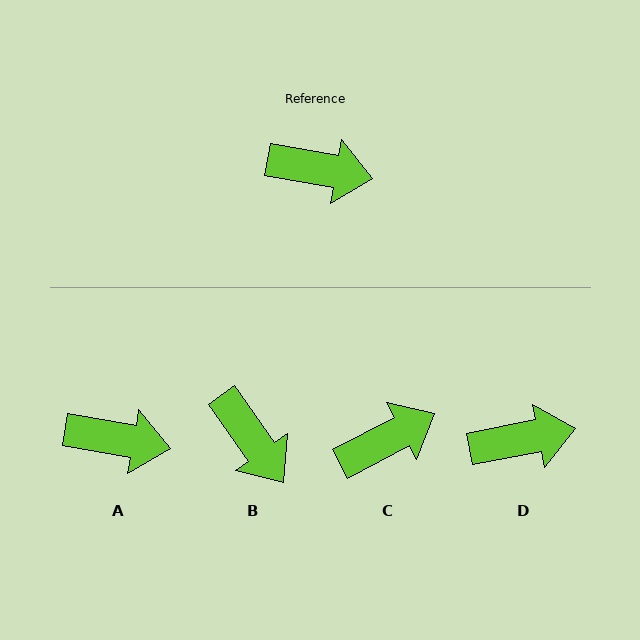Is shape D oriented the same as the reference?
No, it is off by about 21 degrees.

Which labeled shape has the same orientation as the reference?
A.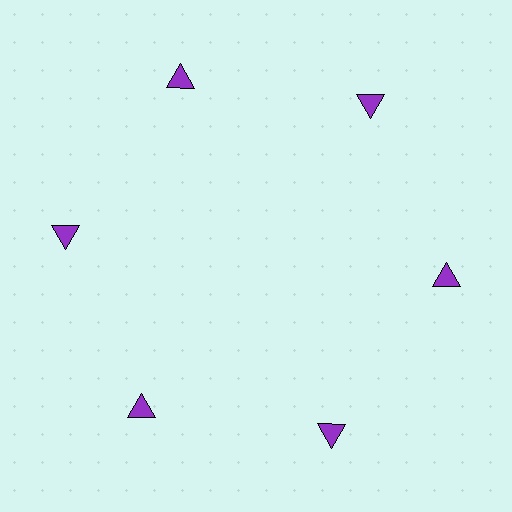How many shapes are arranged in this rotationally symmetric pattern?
There are 6 shapes, arranged in 6 groups of 1.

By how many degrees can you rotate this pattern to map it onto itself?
The pattern maps onto itself every 60 degrees of rotation.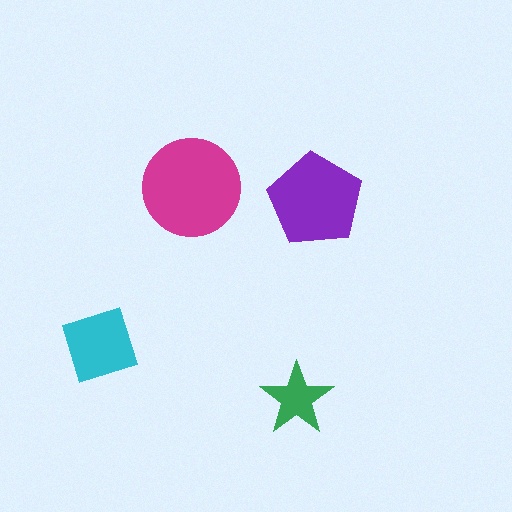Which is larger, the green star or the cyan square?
The cyan square.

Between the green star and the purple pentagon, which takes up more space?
The purple pentagon.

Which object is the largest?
The magenta circle.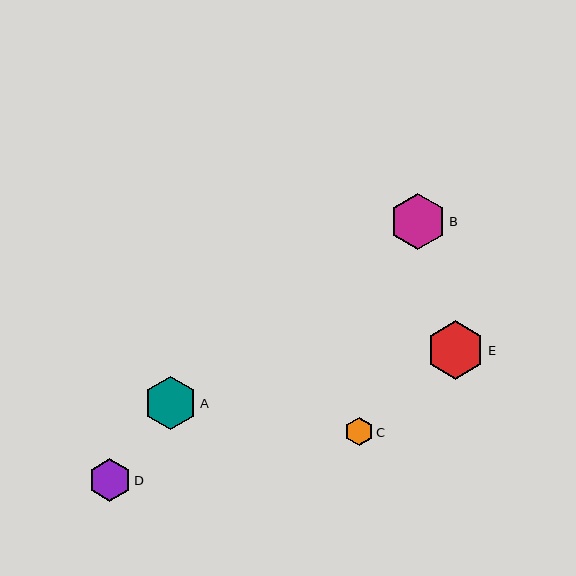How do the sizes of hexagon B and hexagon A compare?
Hexagon B and hexagon A are approximately the same size.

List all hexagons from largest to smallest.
From largest to smallest: E, B, A, D, C.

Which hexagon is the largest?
Hexagon E is the largest with a size of approximately 58 pixels.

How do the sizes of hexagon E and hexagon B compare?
Hexagon E and hexagon B are approximately the same size.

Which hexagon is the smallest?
Hexagon C is the smallest with a size of approximately 28 pixels.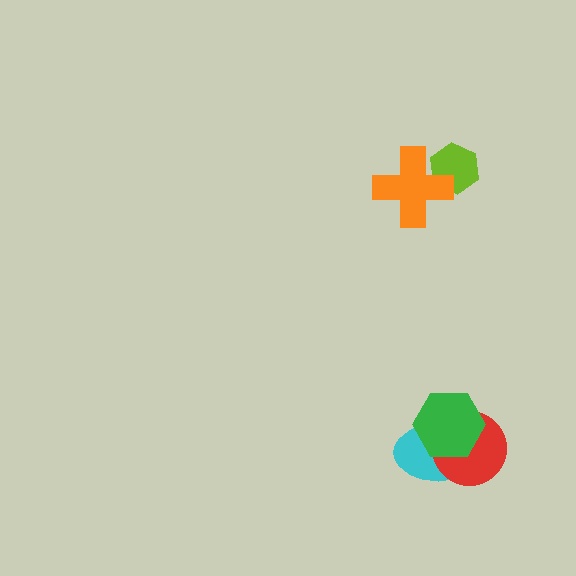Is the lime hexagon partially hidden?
Yes, it is partially covered by another shape.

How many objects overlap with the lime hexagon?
1 object overlaps with the lime hexagon.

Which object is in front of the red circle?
The green hexagon is in front of the red circle.